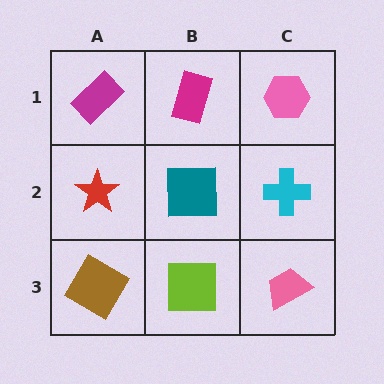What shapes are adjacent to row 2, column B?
A magenta rectangle (row 1, column B), a lime square (row 3, column B), a red star (row 2, column A), a cyan cross (row 2, column C).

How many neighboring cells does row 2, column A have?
3.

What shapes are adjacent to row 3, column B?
A teal square (row 2, column B), a brown diamond (row 3, column A), a pink trapezoid (row 3, column C).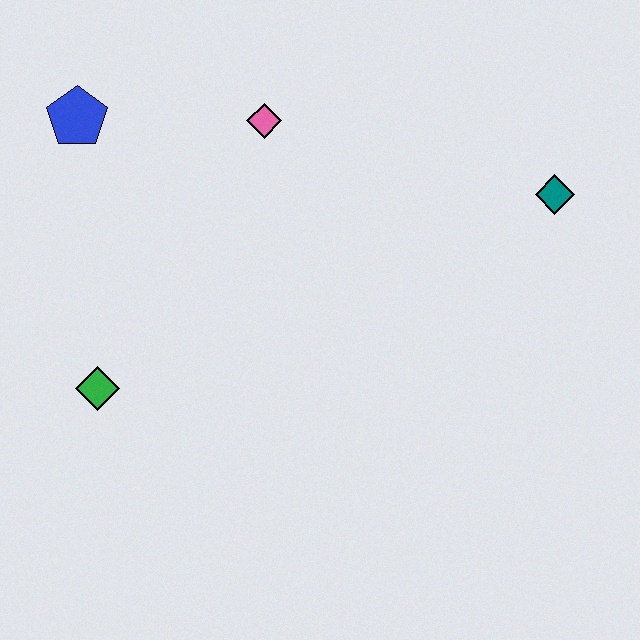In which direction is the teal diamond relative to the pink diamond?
The teal diamond is to the right of the pink diamond.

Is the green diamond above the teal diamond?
No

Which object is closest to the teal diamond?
The pink diamond is closest to the teal diamond.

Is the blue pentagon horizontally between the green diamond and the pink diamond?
No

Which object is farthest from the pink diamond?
The green diamond is farthest from the pink diamond.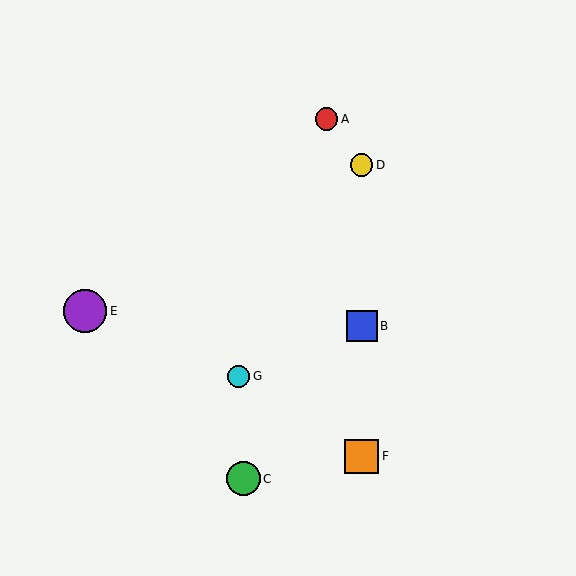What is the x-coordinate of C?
Object C is at x≈244.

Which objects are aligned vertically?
Objects B, D, F are aligned vertically.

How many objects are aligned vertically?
3 objects (B, D, F) are aligned vertically.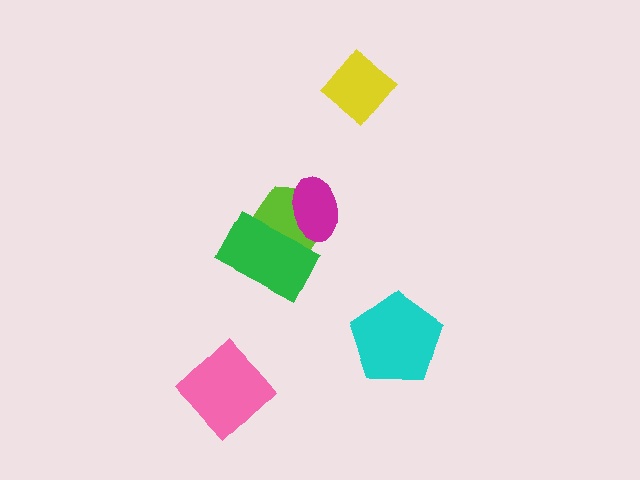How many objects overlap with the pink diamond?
0 objects overlap with the pink diamond.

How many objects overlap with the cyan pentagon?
0 objects overlap with the cyan pentagon.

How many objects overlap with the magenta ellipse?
2 objects overlap with the magenta ellipse.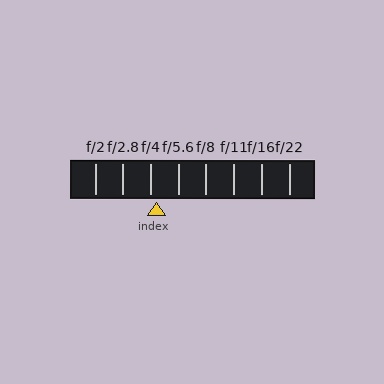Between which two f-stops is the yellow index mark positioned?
The index mark is between f/4 and f/5.6.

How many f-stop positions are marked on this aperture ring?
There are 8 f-stop positions marked.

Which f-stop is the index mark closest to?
The index mark is closest to f/4.